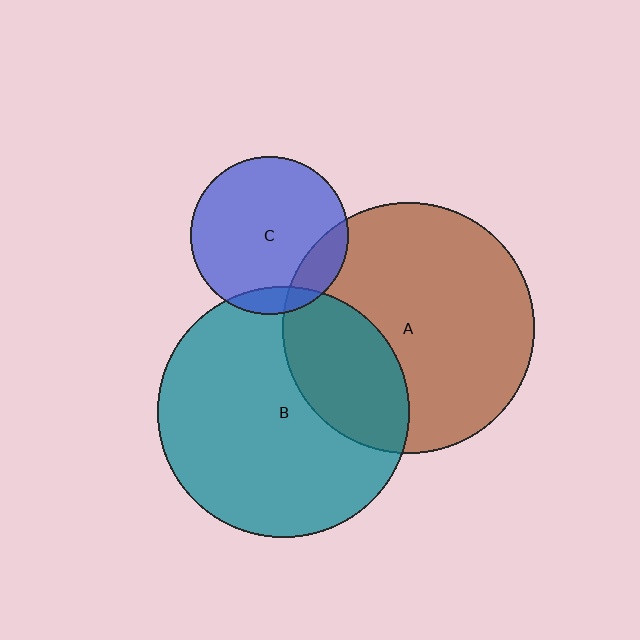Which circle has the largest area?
Circle B (teal).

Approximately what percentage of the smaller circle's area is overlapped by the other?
Approximately 10%.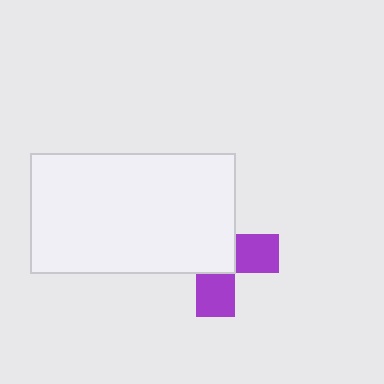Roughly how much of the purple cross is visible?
A small part of it is visible (roughly 41%).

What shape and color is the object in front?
The object in front is a white rectangle.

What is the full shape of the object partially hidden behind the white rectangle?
The partially hidden object is a purple cross.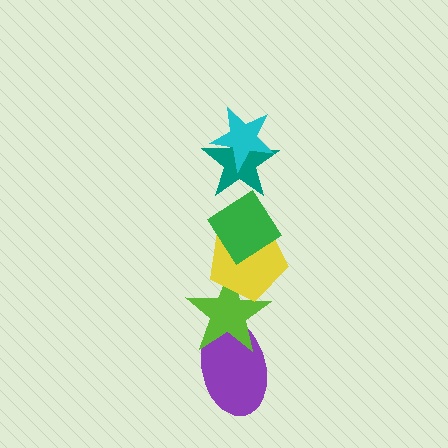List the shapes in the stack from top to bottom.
From top to bottom: the cyan star, the teal star, the green diamond, the yellow pentagon, the lime star, the purple ellipse.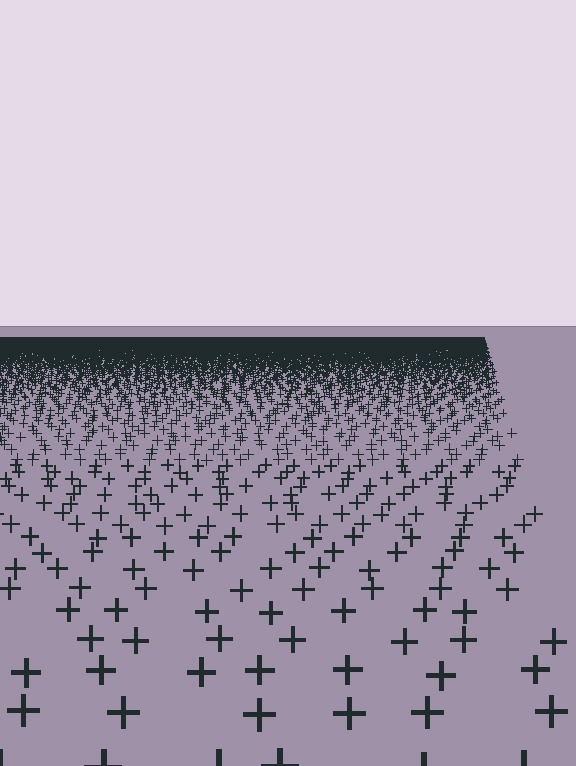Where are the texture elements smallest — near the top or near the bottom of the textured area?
Near the top.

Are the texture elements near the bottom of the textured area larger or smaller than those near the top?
Larger. Near the bottom, elements are closer to the viewer and appear at a bigger on-screen size.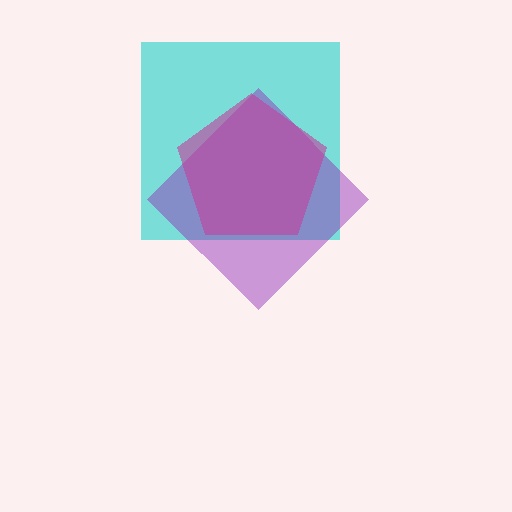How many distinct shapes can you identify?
There are 3 distinct shapes: a cyan square, a purple diamond, a magenta pentagon.